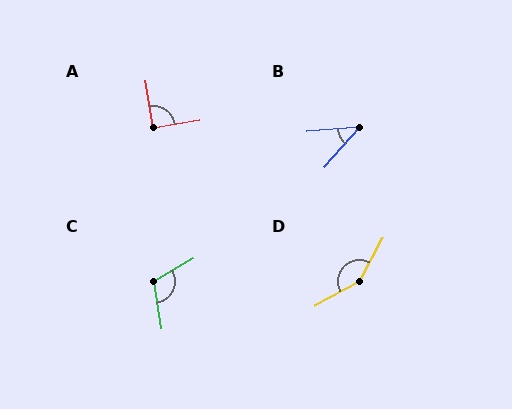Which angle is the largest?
D, at approximately 146 degrees.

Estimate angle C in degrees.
Approximately 112 degrees.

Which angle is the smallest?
B, at approximately 44 degrees.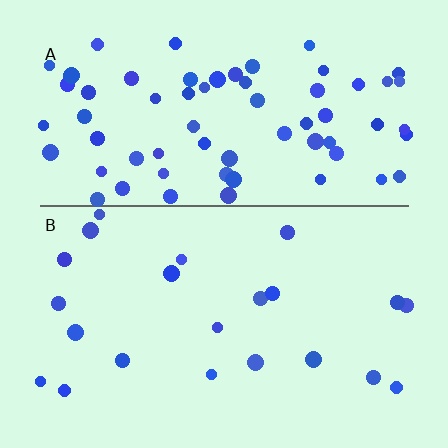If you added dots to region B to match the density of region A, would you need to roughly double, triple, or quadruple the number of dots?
Approximately triple.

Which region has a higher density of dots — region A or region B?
A (the top).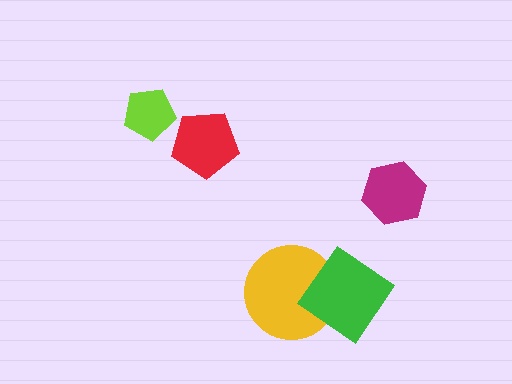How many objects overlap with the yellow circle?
1 object overlaps with the yellow circle.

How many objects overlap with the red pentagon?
0 objects overlap with the red pentagon.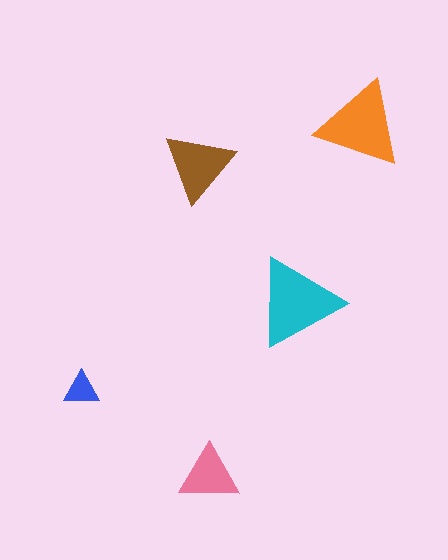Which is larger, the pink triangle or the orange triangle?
The orange one.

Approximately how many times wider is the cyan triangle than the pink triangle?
About 1.5 times wider.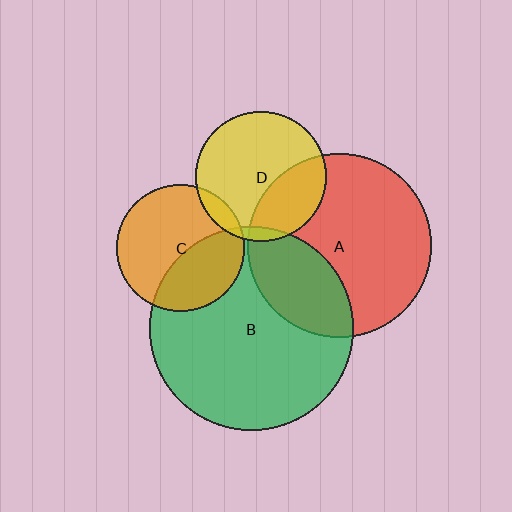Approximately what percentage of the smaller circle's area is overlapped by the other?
Approximately 5%.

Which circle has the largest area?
Circle B (green).